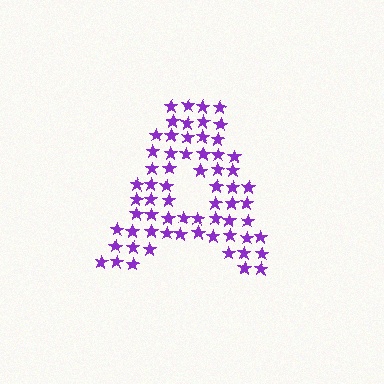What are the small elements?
The small elements are stars.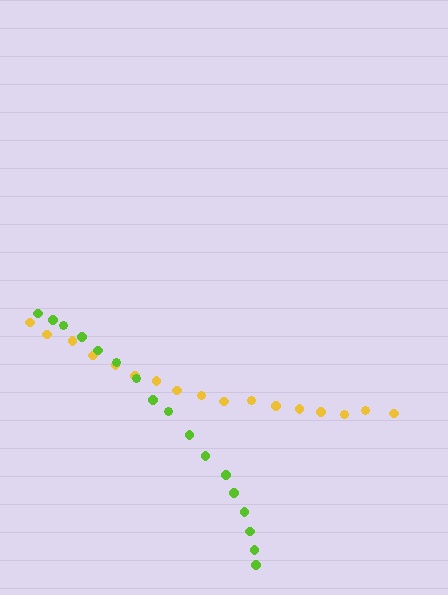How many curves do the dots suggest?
There are 2 distinct paths.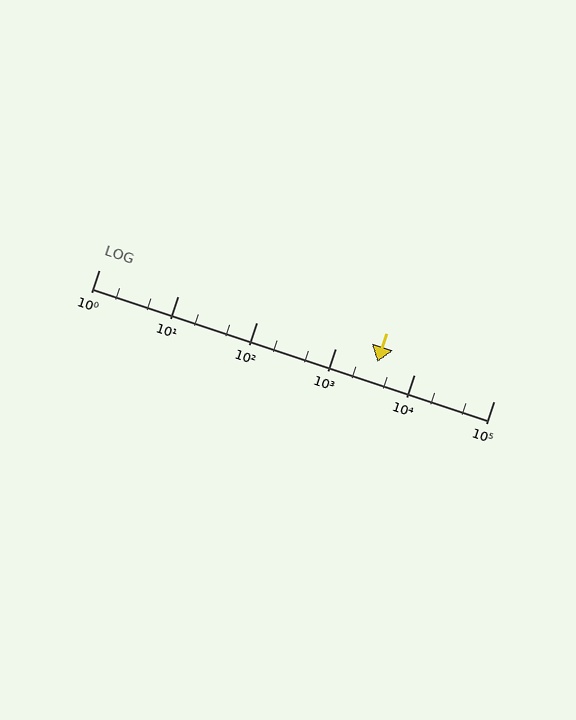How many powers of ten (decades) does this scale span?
The scale spans 5 decades, from 1 to 100000.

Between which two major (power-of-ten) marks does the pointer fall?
The pointer is between 1000 and 10000.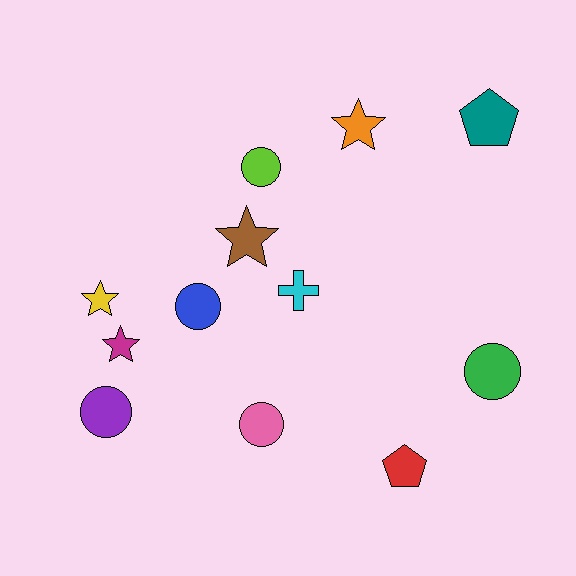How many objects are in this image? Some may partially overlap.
There are 12 objects.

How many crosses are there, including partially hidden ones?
There is 1 cross.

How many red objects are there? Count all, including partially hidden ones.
There is 1 red object.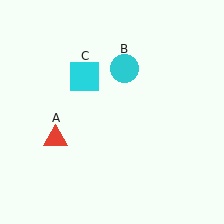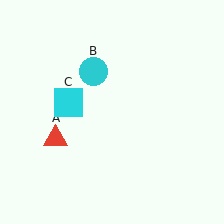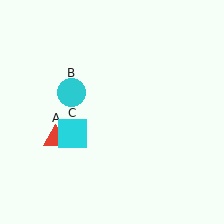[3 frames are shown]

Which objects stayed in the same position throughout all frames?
Red triangle (object A) remained stationary.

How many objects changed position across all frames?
2 objects changed position: cyan circle (object B), cyan square (object C).